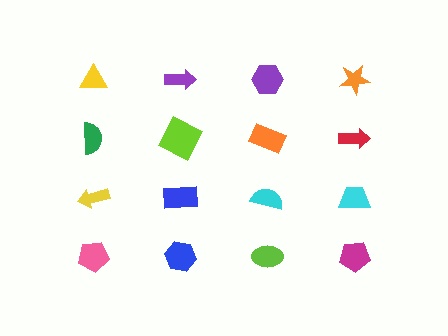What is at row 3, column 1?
A yellow arrow.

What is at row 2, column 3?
An orange rectangle.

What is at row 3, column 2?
A blue rectangle.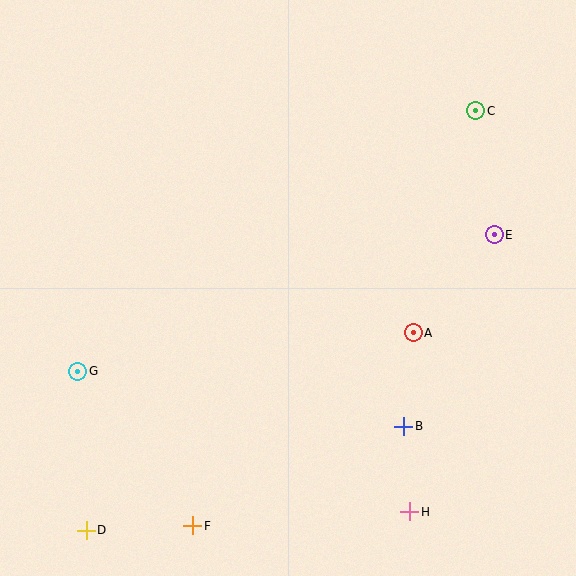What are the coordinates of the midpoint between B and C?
The midpoint between B and C is at (440, 268).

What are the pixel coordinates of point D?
Point D is at (86, 530).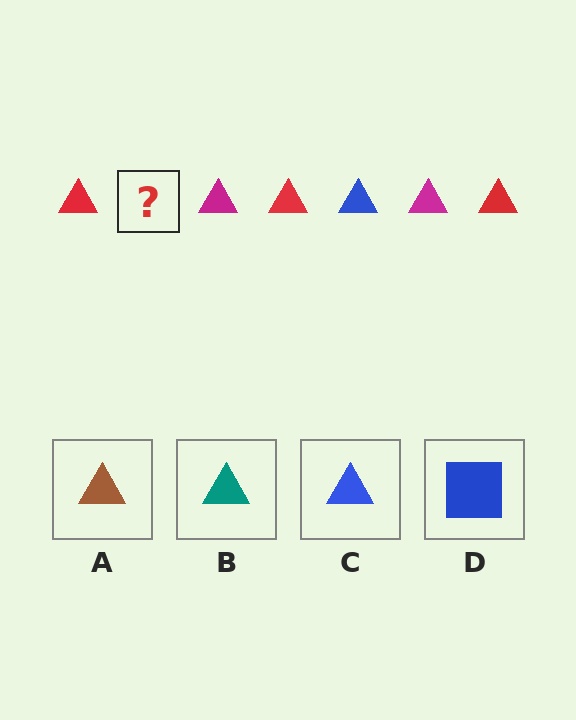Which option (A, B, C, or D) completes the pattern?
C.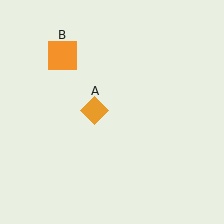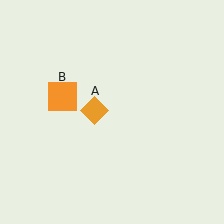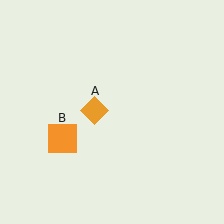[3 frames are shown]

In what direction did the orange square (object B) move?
The orange square (object B) moved down.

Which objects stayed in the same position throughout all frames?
Orange diamond (object A) remained stationary.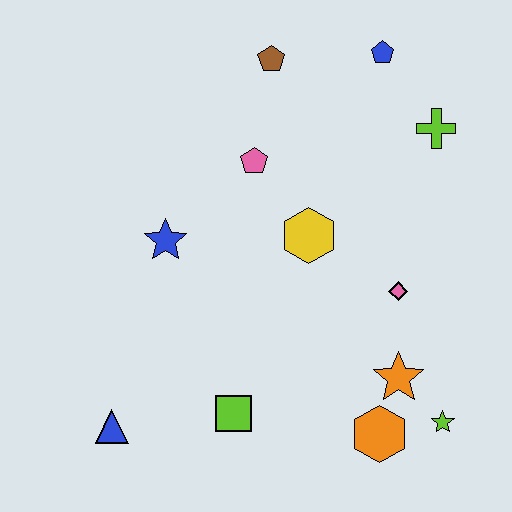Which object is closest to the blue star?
The pink pentagon is closest to the blue star.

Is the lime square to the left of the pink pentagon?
Yes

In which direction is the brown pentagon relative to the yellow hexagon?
The brown pentagon is above the yellow hexagon.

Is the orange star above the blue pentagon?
No